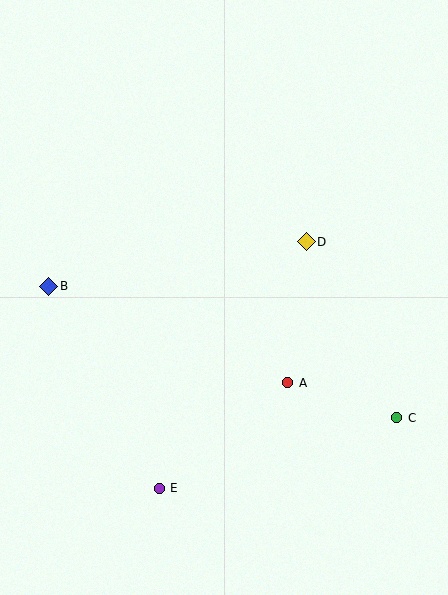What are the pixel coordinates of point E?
Point E is at (159, 488).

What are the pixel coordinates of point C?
Point C is at (397, 418).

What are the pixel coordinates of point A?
Point A is at (288, 383).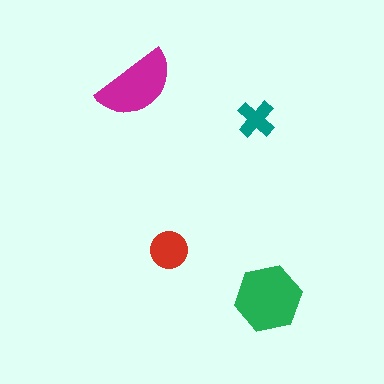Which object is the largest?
The green hexagon.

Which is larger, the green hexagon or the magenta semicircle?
The green hexagon.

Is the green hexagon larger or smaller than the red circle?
Larger.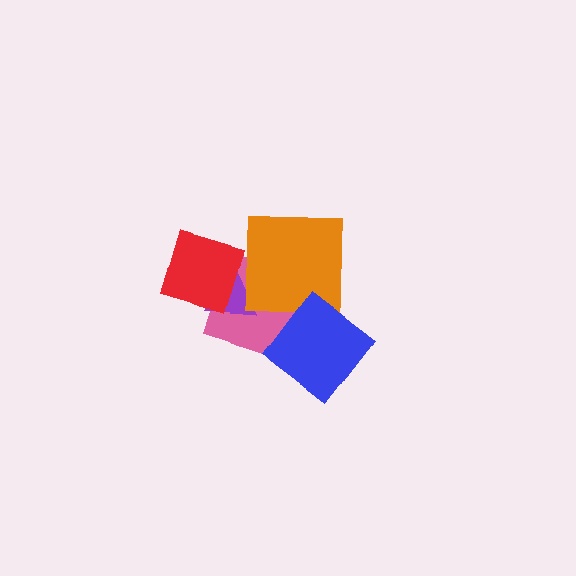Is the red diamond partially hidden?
No, no other shape covers it.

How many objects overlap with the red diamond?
2 objects overlap with the red diamond.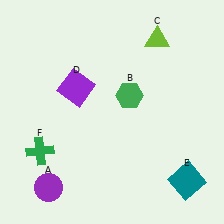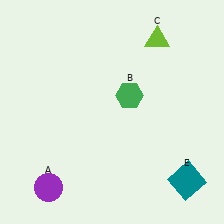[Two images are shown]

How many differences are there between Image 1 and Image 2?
There are 2 differences between the two images.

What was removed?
The green cross (F), the purple square (D) were removed in Image 2.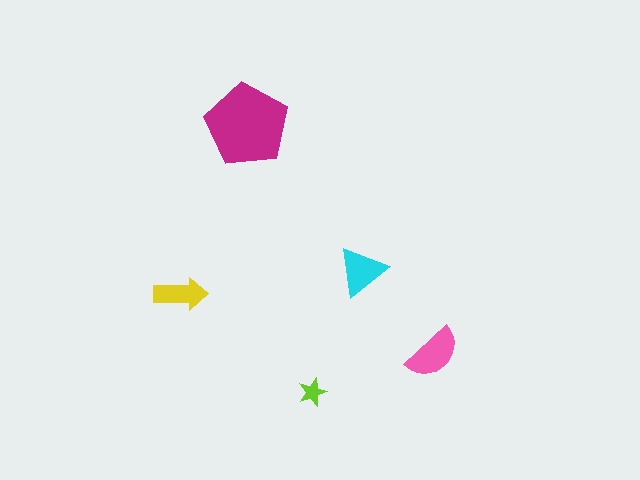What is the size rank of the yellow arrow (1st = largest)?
4th.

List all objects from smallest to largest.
The lime star, the yellow arrow, the cyan triangle, the pink semicircle, the magenta pentagon.